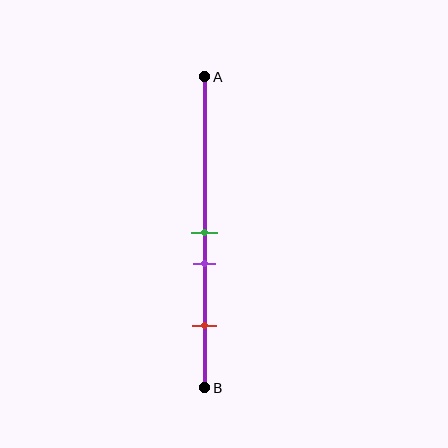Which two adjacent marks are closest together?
The green and purple marks are the closest adjacent pair.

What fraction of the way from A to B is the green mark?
The green mark is approximately 50% (0.5) of the way from A to B.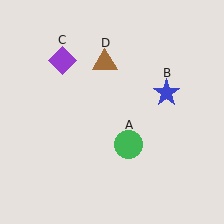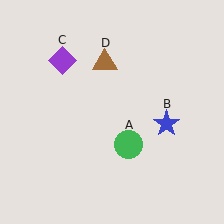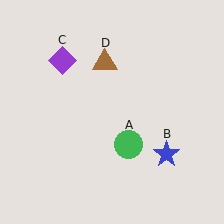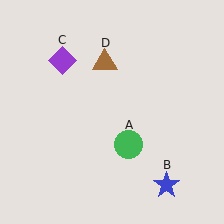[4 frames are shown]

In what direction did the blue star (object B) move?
The blue star (object B) moved down.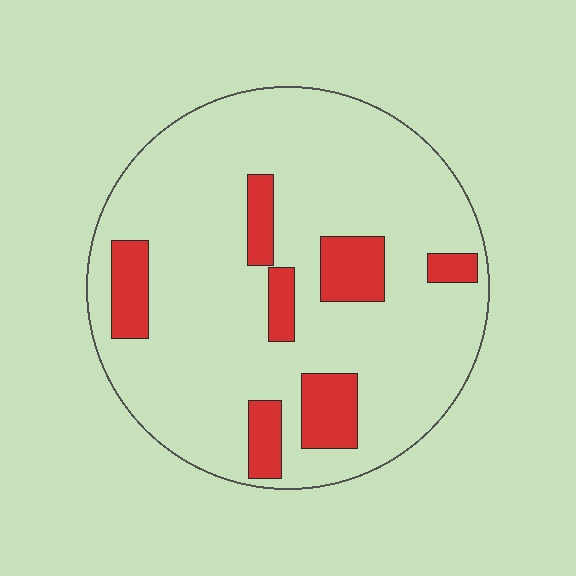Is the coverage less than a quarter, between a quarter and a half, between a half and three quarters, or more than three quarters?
Less than a quarter.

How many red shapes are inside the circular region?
7.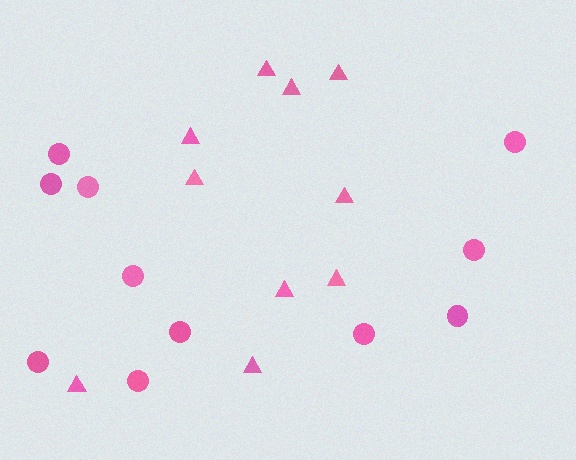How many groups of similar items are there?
There are 2 groups: one group of triangles (10) and one group of circles (11).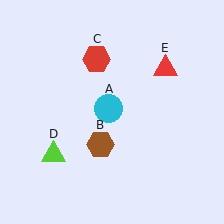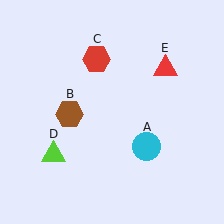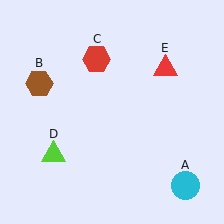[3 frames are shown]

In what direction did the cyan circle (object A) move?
The cyan circle (object A) moved down and to the right.